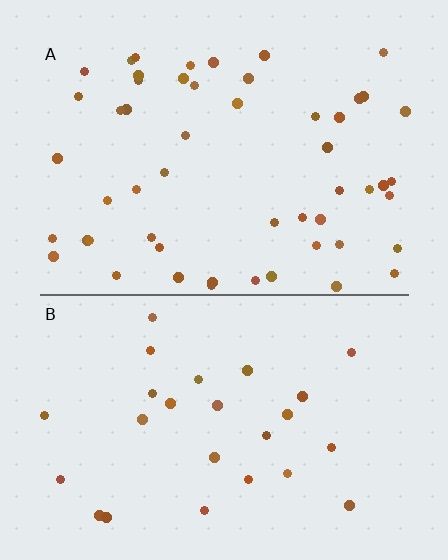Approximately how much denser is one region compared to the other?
Approximately 2.1× — region A over region B.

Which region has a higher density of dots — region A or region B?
A (the top).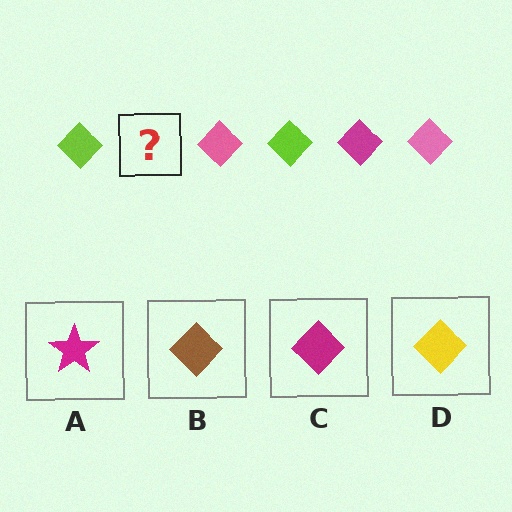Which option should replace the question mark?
Option C.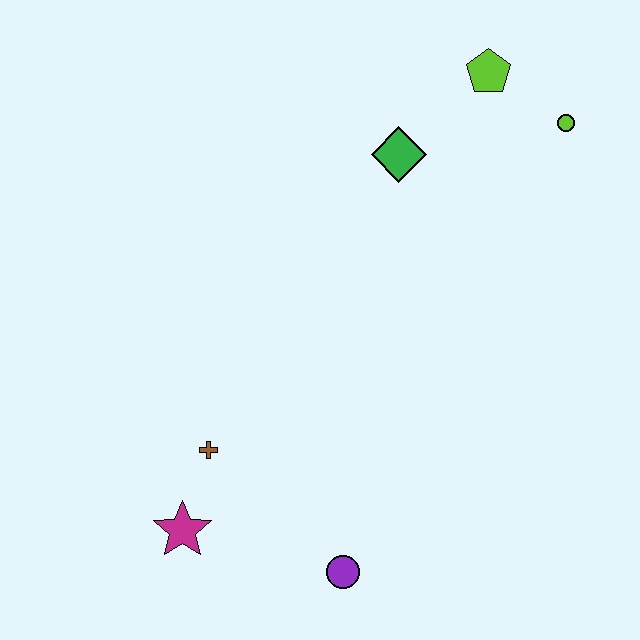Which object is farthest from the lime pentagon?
The magenta star is farthest from the lime pentagon.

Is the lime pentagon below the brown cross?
No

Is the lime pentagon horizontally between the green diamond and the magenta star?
No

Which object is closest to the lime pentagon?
The lime circle is closest to the lime pentagon.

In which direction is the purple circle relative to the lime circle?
The purple circle is below the lime circle.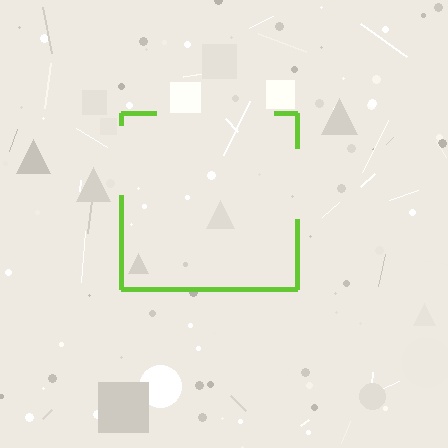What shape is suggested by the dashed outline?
The dashed outline suggests a square.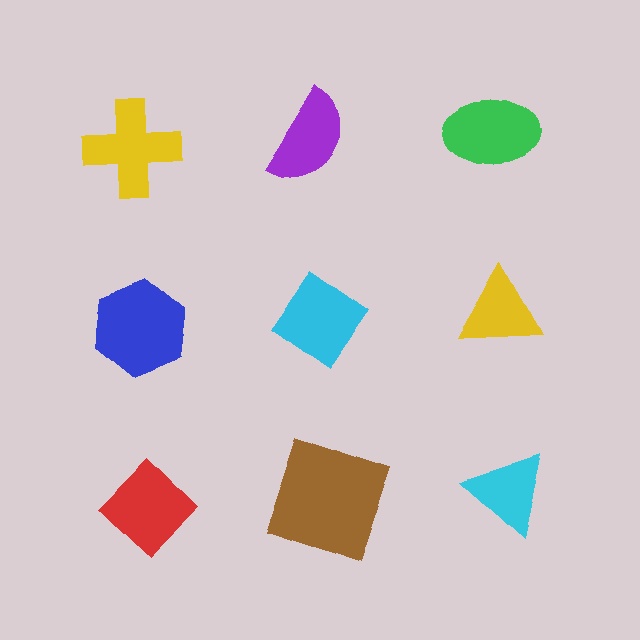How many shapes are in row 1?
3 shapes.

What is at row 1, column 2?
A purple semicircle.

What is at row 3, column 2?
A brown square.